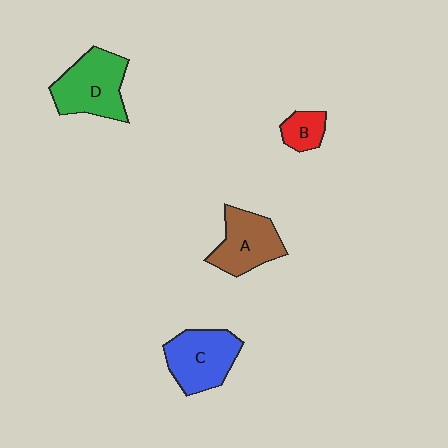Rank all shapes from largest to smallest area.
From largest to smallest: D (green), C (blue), A (brown), B (red).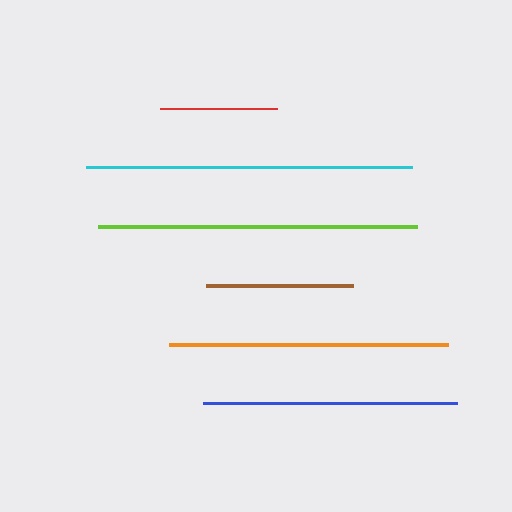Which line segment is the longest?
The cyan line is the longest at approximately 325 pixels.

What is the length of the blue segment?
The blue segment is approximately 254 pixels long.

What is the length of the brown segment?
The brown segment is approximately 147 pixels long.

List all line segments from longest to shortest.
From longest to shortest: cyan, lime, orange, blue, brown, red.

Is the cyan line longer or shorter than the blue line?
The cyan line is longer than the blue line.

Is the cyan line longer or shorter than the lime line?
The cyan line is longer than the lime line.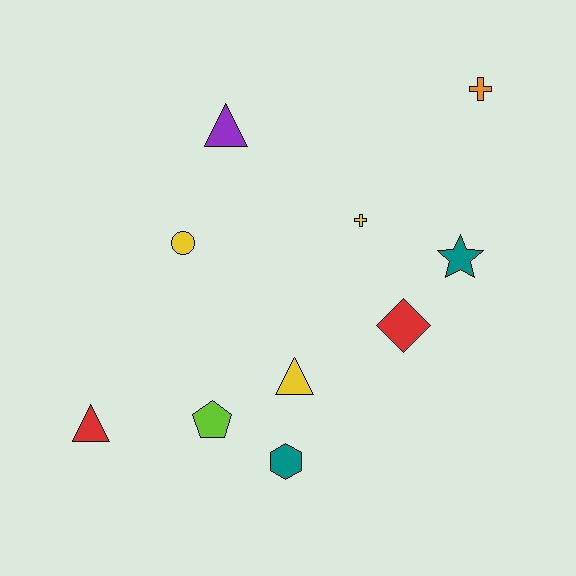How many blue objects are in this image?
There are no blue objects.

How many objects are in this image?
There are 10 objects.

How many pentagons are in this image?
There is 1 pentagon.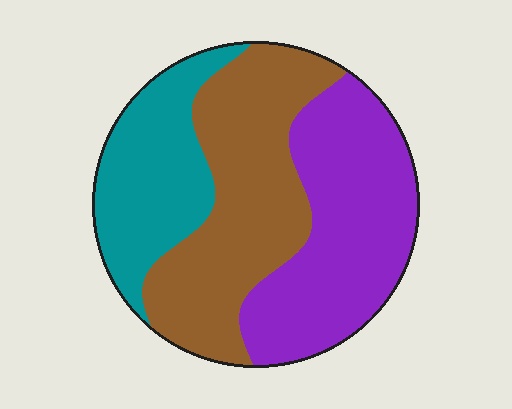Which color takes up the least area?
Teal, at roughly 25%.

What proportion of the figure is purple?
Purple covers 37% of the figure.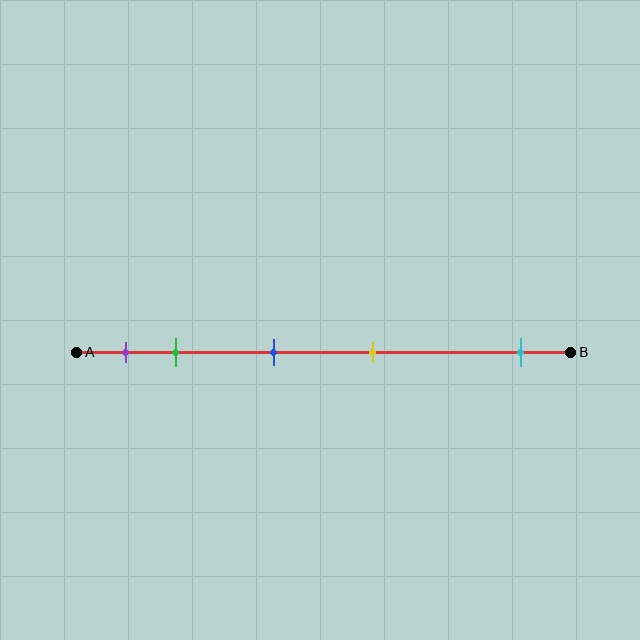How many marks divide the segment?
There are 5 marks dividing the segment.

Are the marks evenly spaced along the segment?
No, the marks are not evenly spaced.